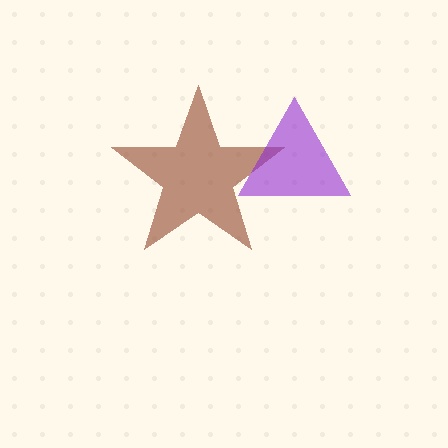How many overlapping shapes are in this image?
There are 2 overlapping shapes in the image.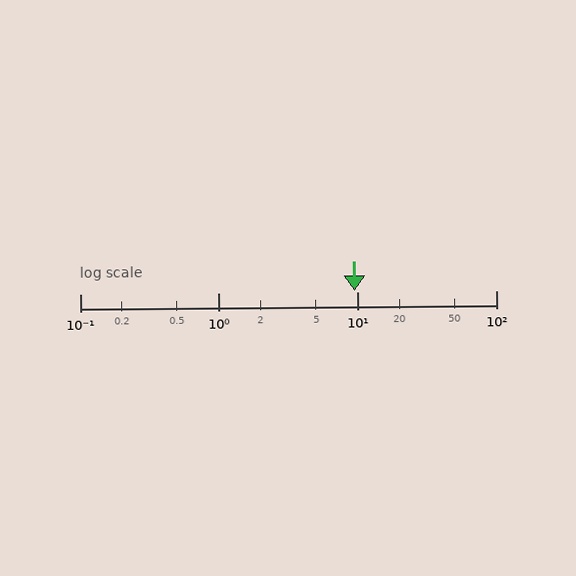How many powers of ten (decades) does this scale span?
The scale spans 3 decades, from 0.1 to 100.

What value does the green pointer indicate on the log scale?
The pointer indicates approximately 9.6.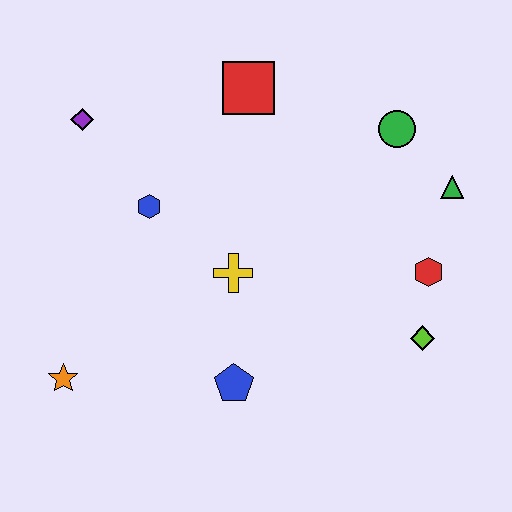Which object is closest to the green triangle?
The green circle is closest to the green triangle.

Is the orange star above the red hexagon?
No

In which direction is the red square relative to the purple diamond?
The red square is to the right of the purple diamond.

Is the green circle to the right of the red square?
Yes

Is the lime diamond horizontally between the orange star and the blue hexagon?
No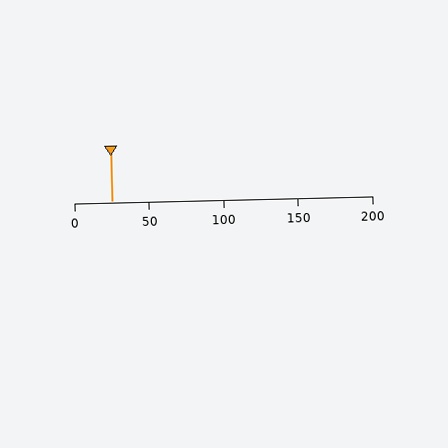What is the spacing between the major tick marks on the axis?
The major ticks are spaced 50 apart.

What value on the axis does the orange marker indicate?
The marker indicates approximately 25.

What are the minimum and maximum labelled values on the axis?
The axis runs from 0 to 200.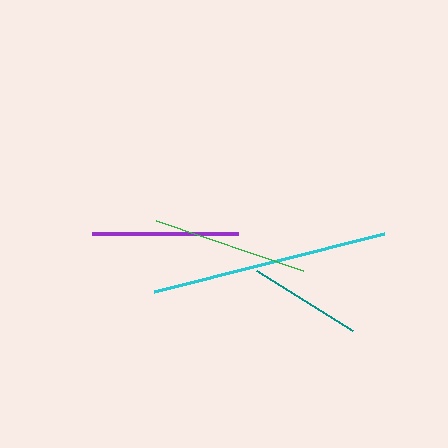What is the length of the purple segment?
The purple segment is approximately 145 pixels long.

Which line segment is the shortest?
The teal line is the shortest at approximately 113 pixels.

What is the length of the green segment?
The green segment is approximately 154 pixels long.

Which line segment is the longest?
The cyan line is the longest at approximately 237 pixels.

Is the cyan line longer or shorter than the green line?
The cyan line is longer than the green line.